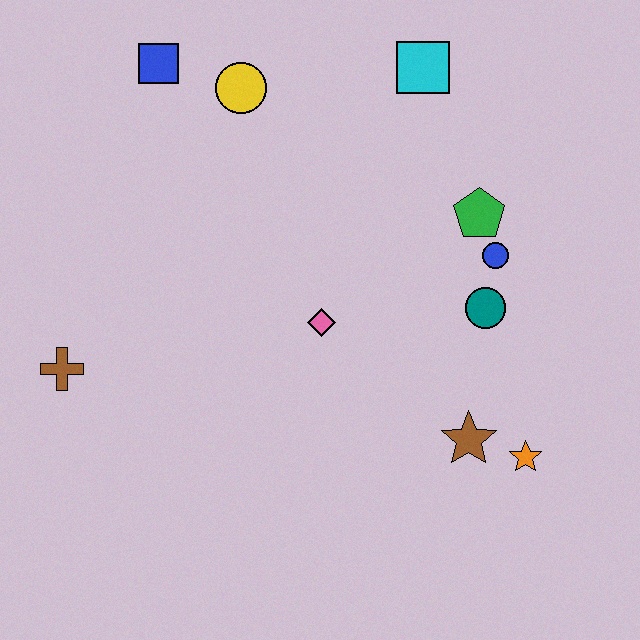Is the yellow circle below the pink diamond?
No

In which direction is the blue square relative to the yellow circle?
The blue square is to the left of the yellow circle.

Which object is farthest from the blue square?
The orange star is farthest from the blue square.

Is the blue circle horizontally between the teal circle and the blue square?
No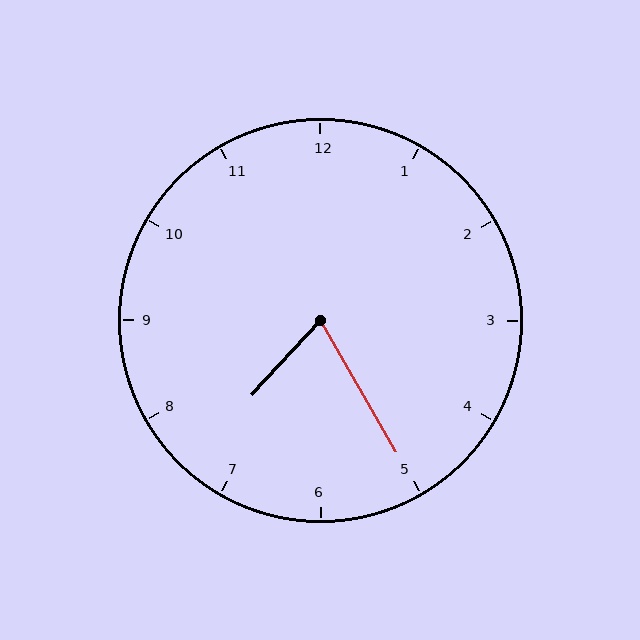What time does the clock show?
7:25.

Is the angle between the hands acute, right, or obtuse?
It is acute.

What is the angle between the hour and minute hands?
Approximately 72 degrees.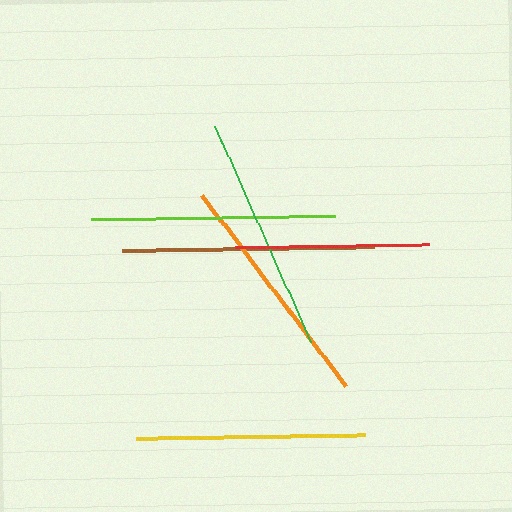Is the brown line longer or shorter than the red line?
The brown line is longer than the red line.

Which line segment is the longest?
The brown line is the longest at approximately 251 pixels.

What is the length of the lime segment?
The lime segment is approximately 244 pixels long.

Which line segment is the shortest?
The red line is the shortest at approximately 193 pixels.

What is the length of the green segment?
The green segment is approximately 237 pixels long.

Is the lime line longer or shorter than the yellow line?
The lime line is longer than the yellow line.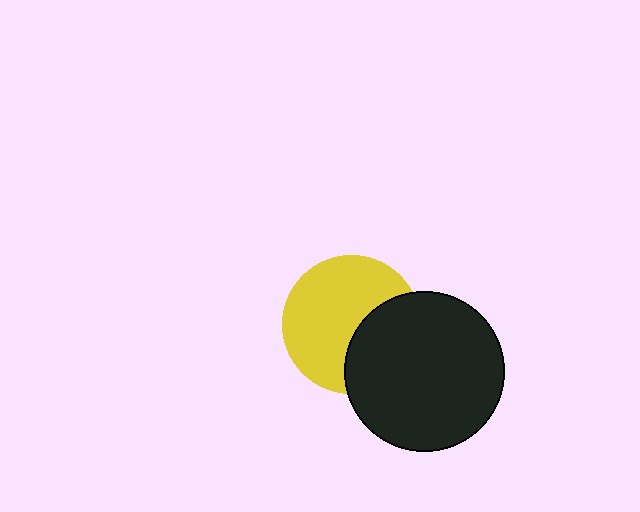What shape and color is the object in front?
The object in front is a black circle.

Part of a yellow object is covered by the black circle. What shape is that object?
It is a circle.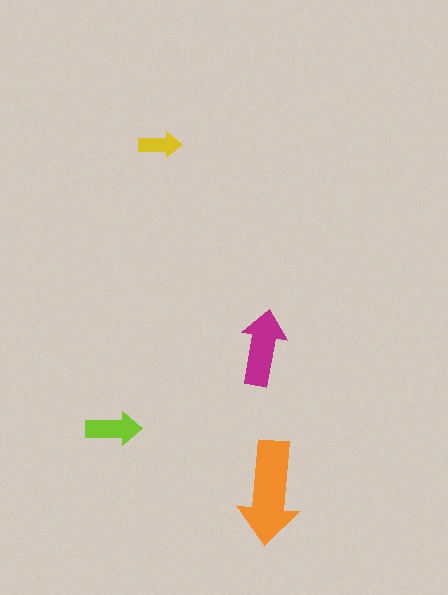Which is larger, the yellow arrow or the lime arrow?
The lime one.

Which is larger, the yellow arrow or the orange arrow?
The orange one.